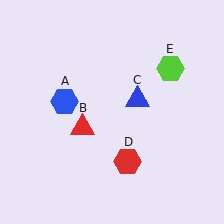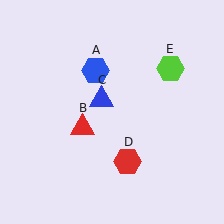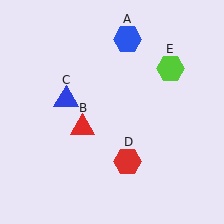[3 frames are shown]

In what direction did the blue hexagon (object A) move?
The blue hexagon (object A) moved up and to the right.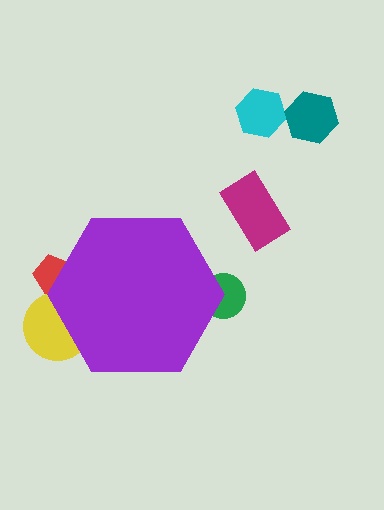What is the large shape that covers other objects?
A purple hexagon.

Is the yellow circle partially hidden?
Yes, the yellow circle is partially hidden behind the purple hexagon.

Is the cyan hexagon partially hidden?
No, the cyan hexagon is fully visible.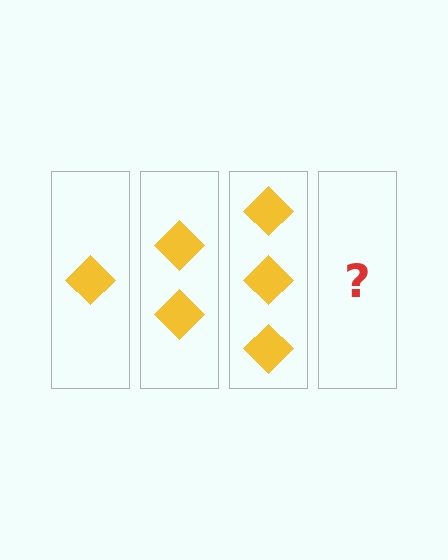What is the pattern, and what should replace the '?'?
The pattern is that each step adds one more diamond. The '?' should be 4 diamonds.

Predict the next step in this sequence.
The next step is 4 diamonds.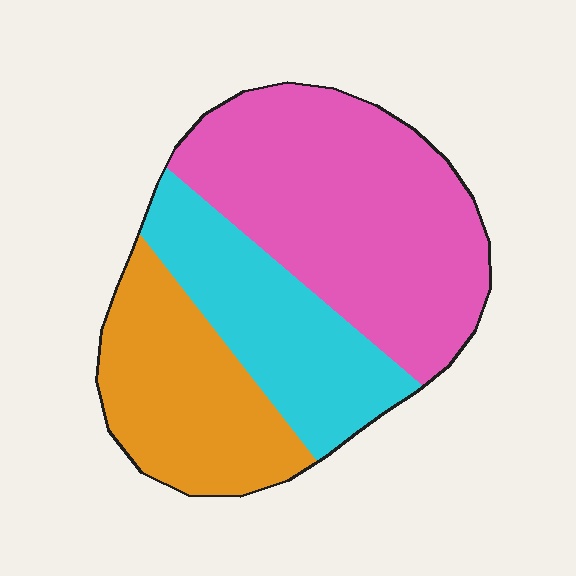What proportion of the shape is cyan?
Cyan covers around 25% of the shape.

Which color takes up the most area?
Pink, at roughly 50%.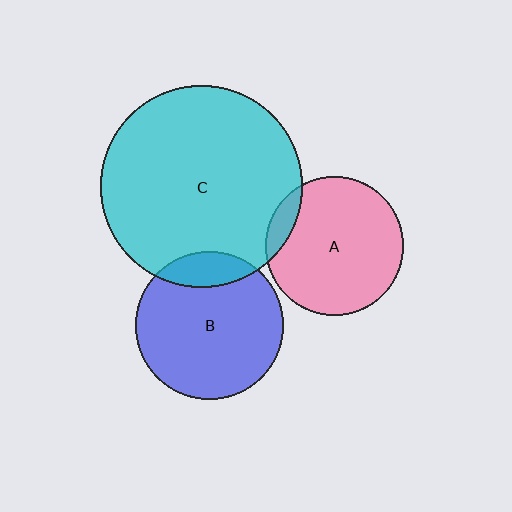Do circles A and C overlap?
Yes.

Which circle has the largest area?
Circle C (cyan).